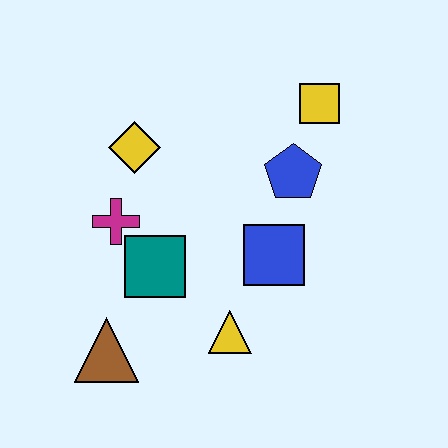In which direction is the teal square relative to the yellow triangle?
The teal square is to the left of the yellow triangle.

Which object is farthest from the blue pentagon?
The brown triangle is farthest from the blue pentagon.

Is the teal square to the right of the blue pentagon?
No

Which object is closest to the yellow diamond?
The magenta cross is closest to the yellow diamond.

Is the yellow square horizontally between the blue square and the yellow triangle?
No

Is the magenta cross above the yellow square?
No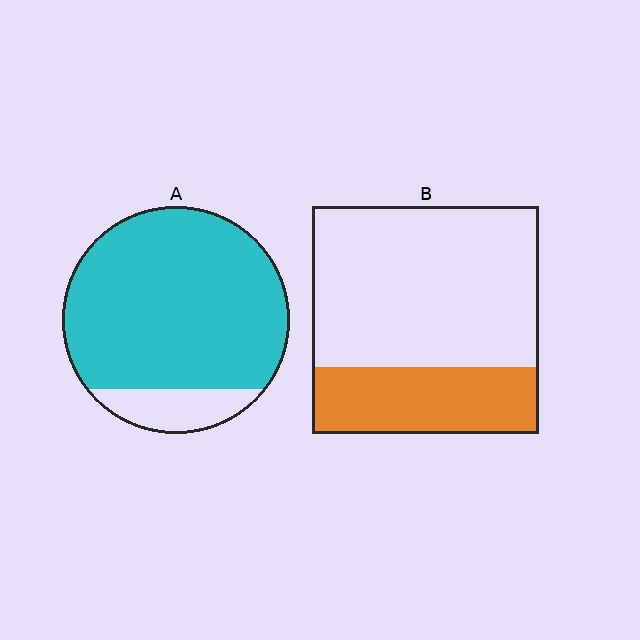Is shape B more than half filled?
No.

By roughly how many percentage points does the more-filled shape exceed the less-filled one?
By roughly 55 percentage points (A over B).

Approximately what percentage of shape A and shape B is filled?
A is approximately 85% and B is approximately 30%.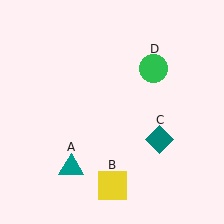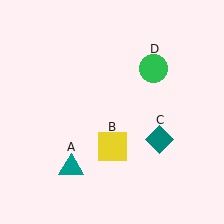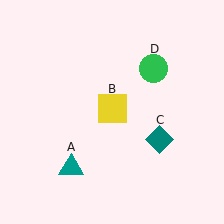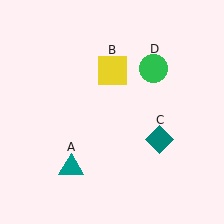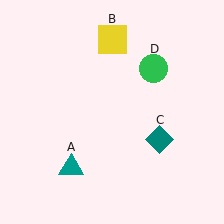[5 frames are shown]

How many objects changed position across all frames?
1 object changed position: yellow square (object B).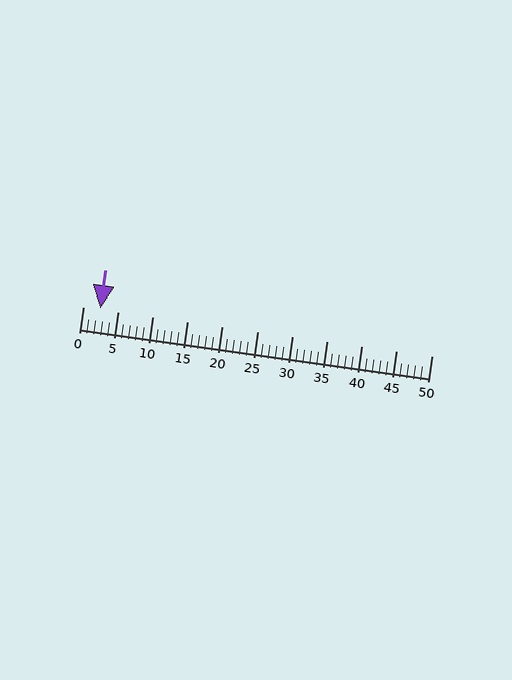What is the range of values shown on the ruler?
The ruler shows values from 0 to 50.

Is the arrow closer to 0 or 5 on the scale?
The arrow is closer to 5.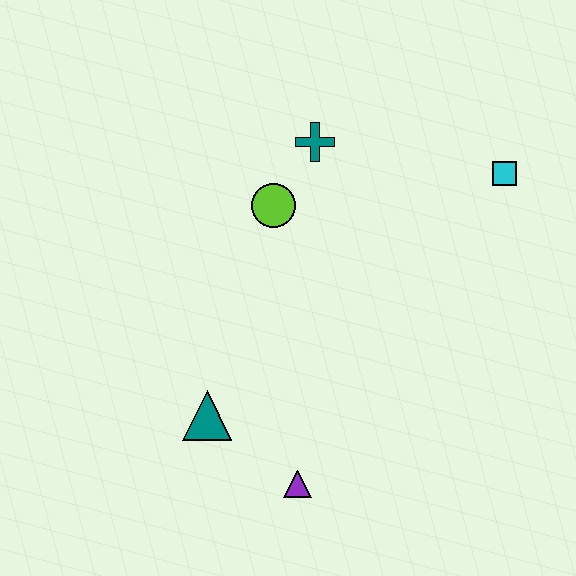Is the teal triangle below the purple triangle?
No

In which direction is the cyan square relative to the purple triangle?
The cyan square is above the purple triangle.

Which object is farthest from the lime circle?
The purple triangle is farthest from the lime circle.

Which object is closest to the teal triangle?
The purple triangle is closest to the teal triangle.